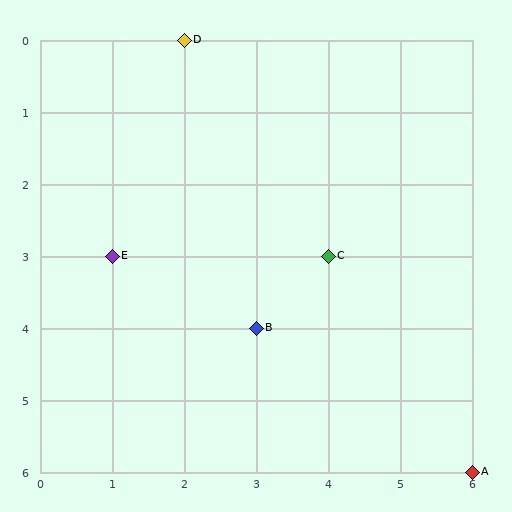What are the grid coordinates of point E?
Point E is at grid coordinates (1, 3).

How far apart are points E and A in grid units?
Points E and A are 5 columns and 3 rows apart (about 5.8 grid units diagonally).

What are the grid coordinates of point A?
Point A is at grid coordinates (6, 6).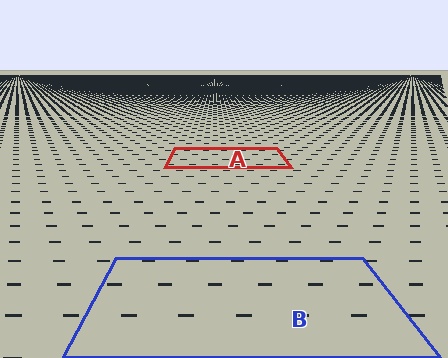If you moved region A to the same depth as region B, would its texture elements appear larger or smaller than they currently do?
They would appear larger. At a closer depth, the same texture elements are projected at a bigger on-screen size.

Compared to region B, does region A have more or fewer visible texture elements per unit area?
Region A has more texture elements per unit area — they are packed more densely because it is farther away.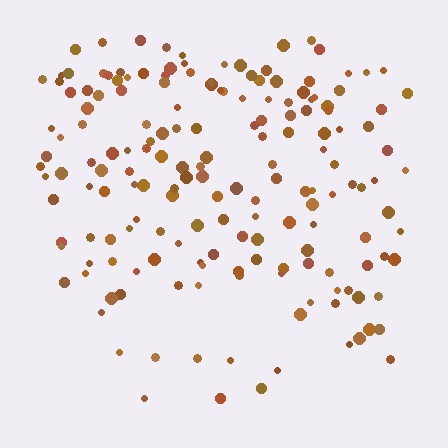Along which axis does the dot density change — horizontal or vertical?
Vertical.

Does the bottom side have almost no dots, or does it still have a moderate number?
Still a moderate number, just noticeably fewer than the top.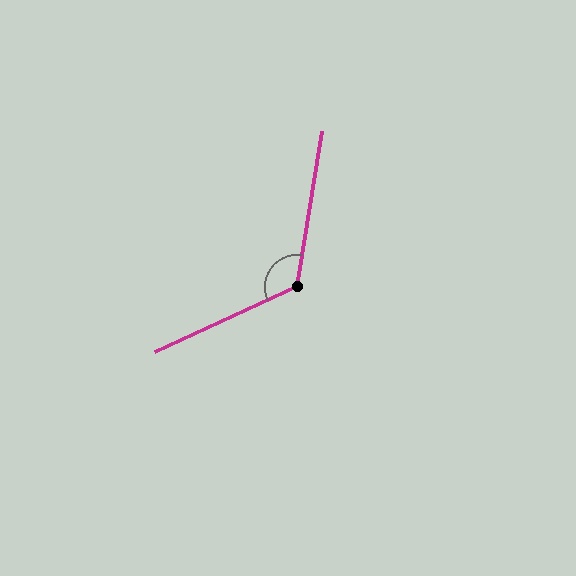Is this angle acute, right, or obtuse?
It is obtuse.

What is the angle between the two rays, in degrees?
Approximately 124 degrees.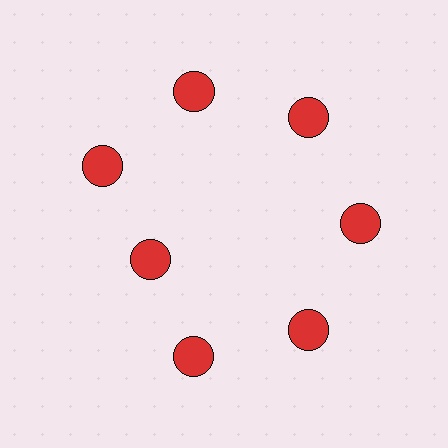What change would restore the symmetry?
The symmetry would be restored by moving it outward, back onto the ring so that all 7 circles sit at equal angles and equal distance from the center.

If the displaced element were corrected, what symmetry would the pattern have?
It would have 7-fold rotational symmetry — the pattern would map onto itself every 51 degrees.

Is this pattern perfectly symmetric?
No. The 7 red circles are arranged in a ring, but one element near the 8 o'clock position is pulled inward toward the center, breaking the 7-fold rotational symmetry.